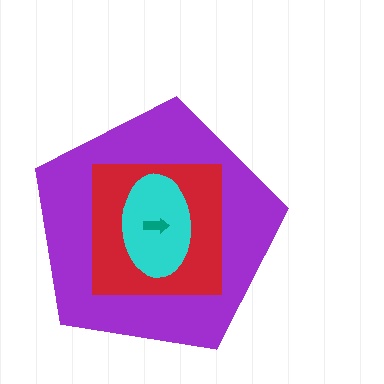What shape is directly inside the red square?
The cyan ellipse.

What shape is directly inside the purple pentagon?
The red square.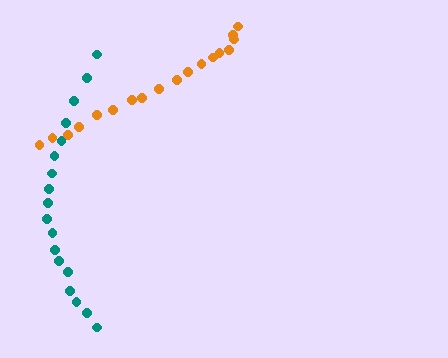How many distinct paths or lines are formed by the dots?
There are 2 distinct paths.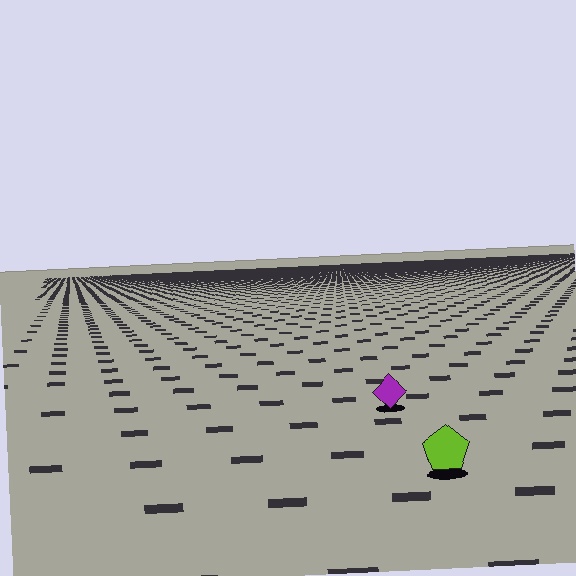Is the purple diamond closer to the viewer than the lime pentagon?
No. The lime pentagon is closer — you can tell from the texture gradient: the ground texture is coarser near it.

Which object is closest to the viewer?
The lime pentagon is closest. The texture marks near it are larger and more spread out.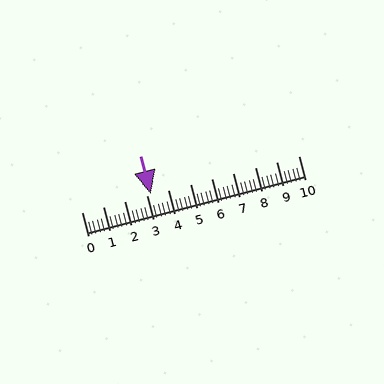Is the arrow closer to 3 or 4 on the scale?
The arrow is closer to 3.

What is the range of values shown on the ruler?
The ruler shows values from 0 to 10.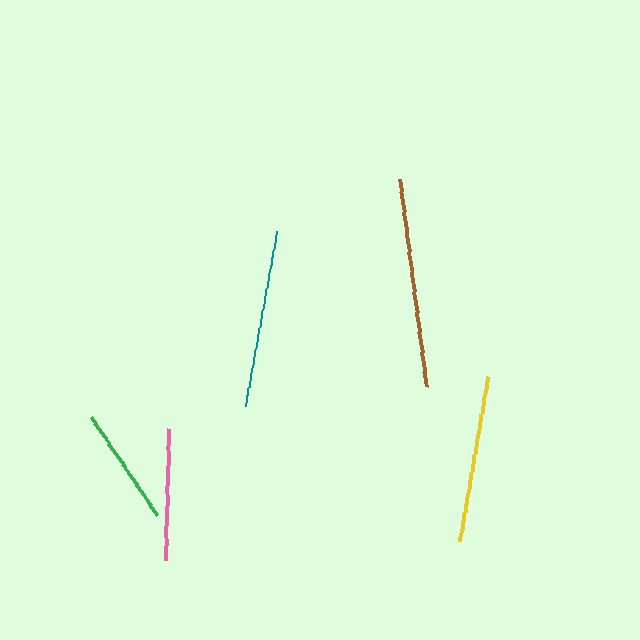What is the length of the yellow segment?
The yellow segment is approximately 167 pixels long.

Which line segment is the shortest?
The green line is the shortest at approximately 118 pixels.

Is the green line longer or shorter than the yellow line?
The yellow line is longer than the green line.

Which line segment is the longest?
The brown line is the longest at approximately 209 pixels.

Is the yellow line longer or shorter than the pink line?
The yellow line is longer than the pink line.